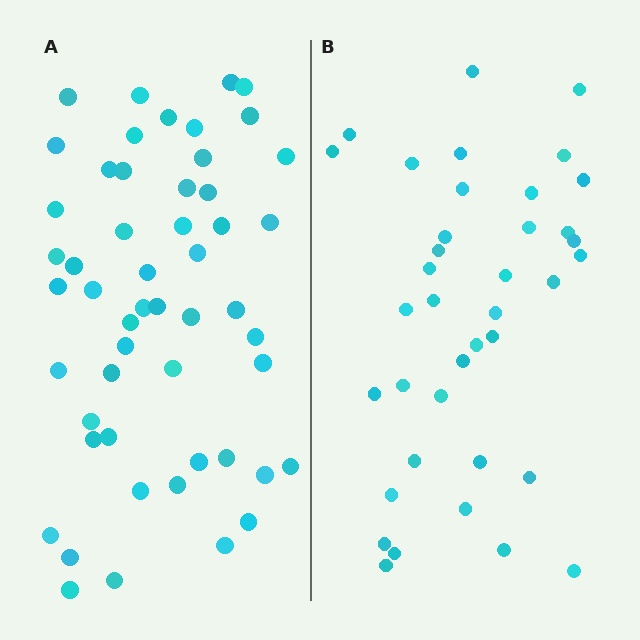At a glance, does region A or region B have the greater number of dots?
Region A (the left region) has more dots.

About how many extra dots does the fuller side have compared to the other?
Region A has approximately 15 more dots than region B.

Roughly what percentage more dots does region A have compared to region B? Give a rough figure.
About 35% more.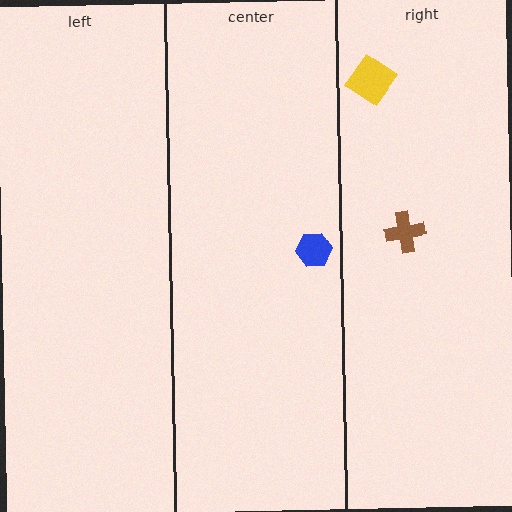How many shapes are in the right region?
2.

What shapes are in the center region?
The blue hexagon.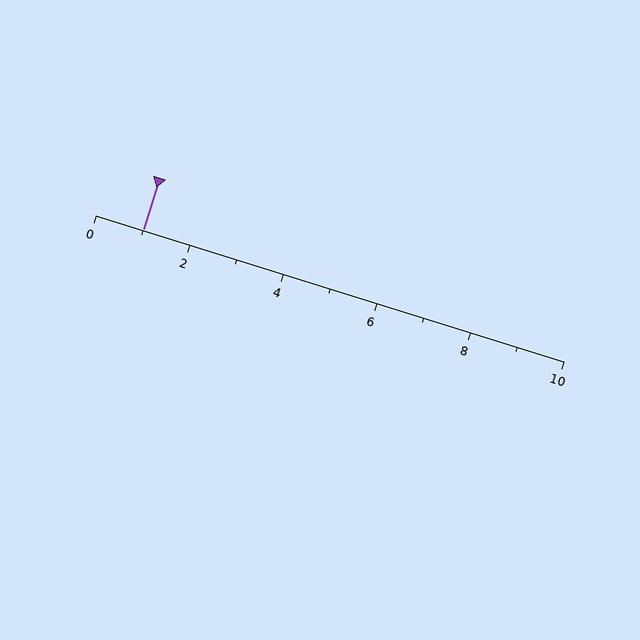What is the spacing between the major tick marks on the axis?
The major ticks are spaced 2 apart.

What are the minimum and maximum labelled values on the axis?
The axis runs from 0 to 10.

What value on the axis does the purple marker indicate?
The marker indicates approximately 1.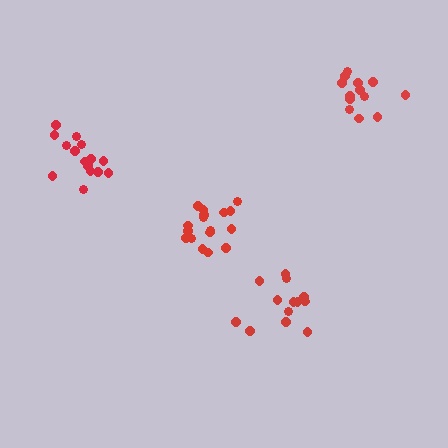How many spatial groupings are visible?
There are 4 spatial groupings.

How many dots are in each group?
Group 1: 13 dots, Group 2: 17 dots, Group 3: 15 dots, Group 4: 13 dots (58 total).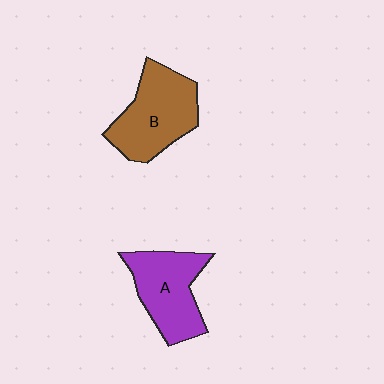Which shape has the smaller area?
Shape A (purple).